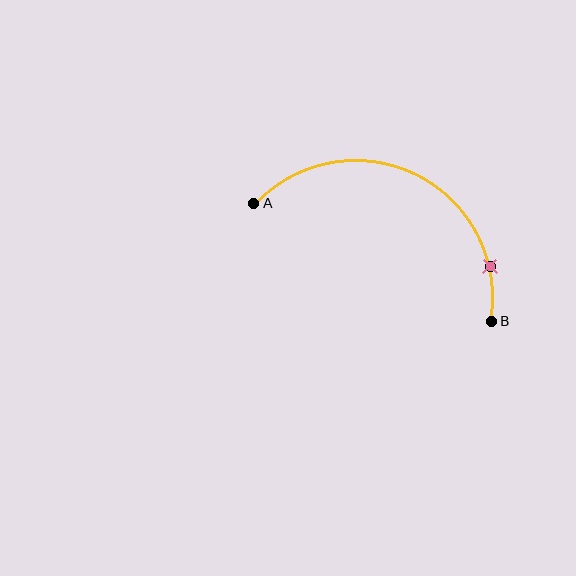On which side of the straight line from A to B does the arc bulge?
The arc bulges above the straight line connecting A and B.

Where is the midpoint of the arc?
The arc midpoint is the point on the curve farthest from the straight line joining A and B. It sits above that line.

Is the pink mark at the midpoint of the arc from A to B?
No. The pink mark lies on the arc but is closer to endpoint B. The arc midpoint would be at the point on the curve equidistant along the arc from both A and B.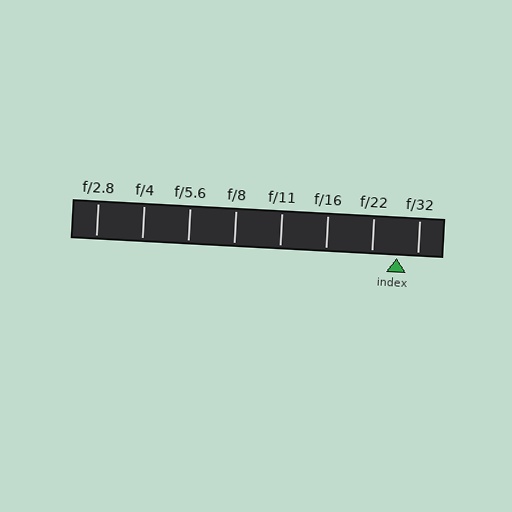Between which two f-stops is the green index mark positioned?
The index mark is between f/22 and f/32.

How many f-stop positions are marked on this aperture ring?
There are 8 f-stop positions marked.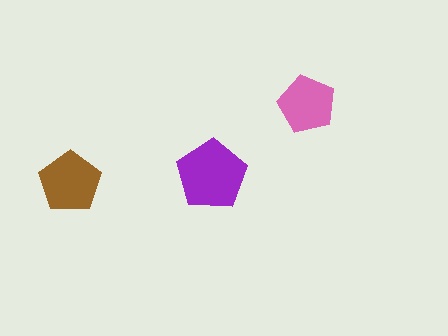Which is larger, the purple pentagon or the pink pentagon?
The purple one.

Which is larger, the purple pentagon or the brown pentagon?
The purple one.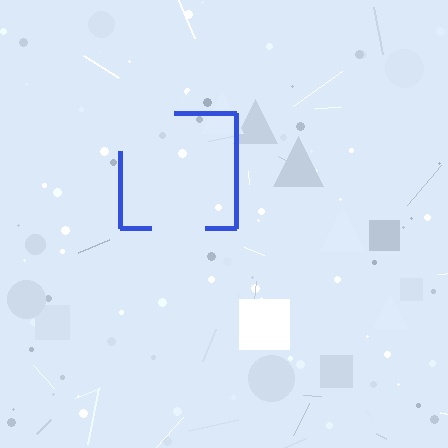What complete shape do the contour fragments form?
The contour fragments form a square.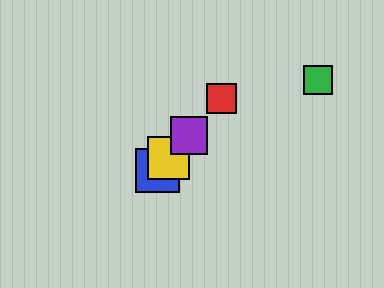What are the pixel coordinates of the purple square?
The purple square is at (189, 136).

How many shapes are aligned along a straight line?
4 shapes (the red square, the blue square, the yellow square, the purple square) are aligned along a straight line.